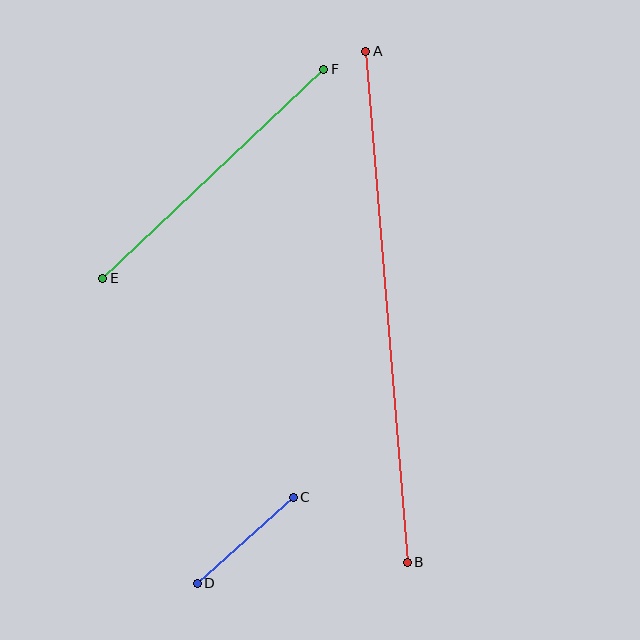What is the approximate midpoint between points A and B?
The midpoint is at approximately (387, 307) pixels.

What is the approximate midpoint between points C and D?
The midpoint is at approximately (245, 540) pixels.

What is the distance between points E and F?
The distance is approximately 304 pixels.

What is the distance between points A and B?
The distance is approximately 513 pixels.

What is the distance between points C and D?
The distance is approximately 129 pixels.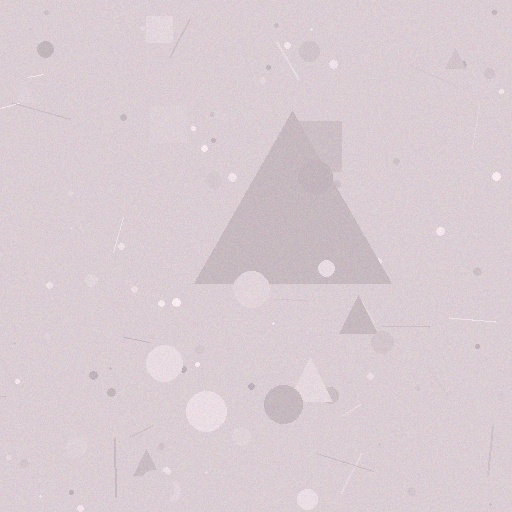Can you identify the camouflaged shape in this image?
The camouflaged shape is a triangle.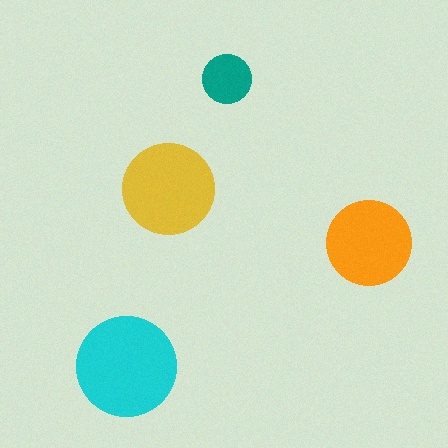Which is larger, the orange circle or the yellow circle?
The yellow one.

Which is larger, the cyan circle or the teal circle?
The cyan one.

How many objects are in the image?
There are 4 objects in the image.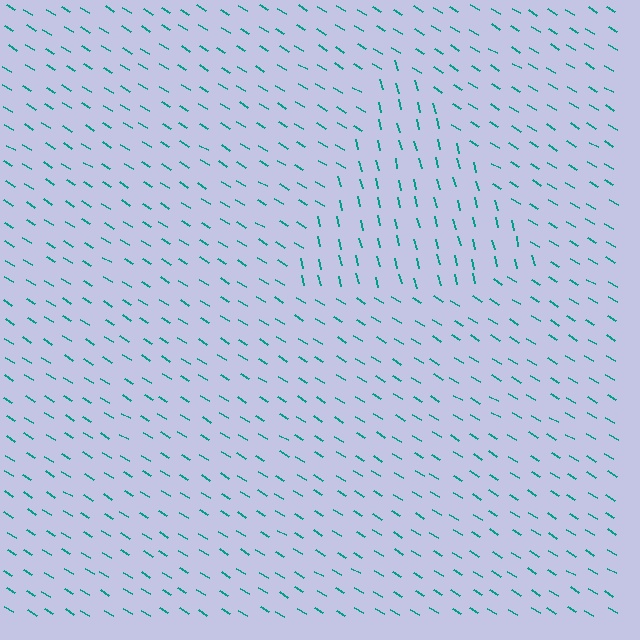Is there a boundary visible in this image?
Yes, there is a texture boundary formed by a change in line orientation.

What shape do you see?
I see a triangle.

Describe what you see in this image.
The image is filled with small teal line segments. A triangle region in the image has lines oriented differently from the surrounding lines, creating a visible texture boundary.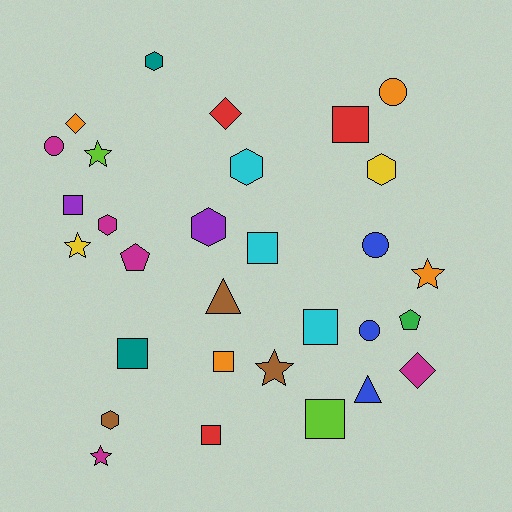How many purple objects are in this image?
There are 2 purple objects.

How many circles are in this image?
There are 4 circles.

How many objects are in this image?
There are 30 objects.